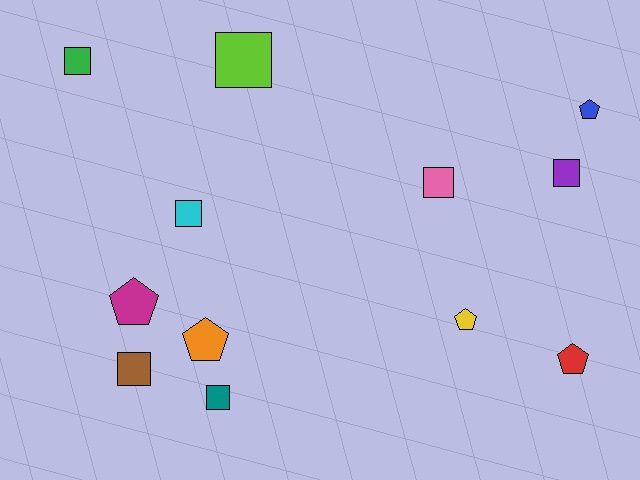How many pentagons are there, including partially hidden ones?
There are 5 pentagons.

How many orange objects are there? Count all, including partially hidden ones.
There is 1 orange object.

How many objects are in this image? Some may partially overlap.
There are 12 objects.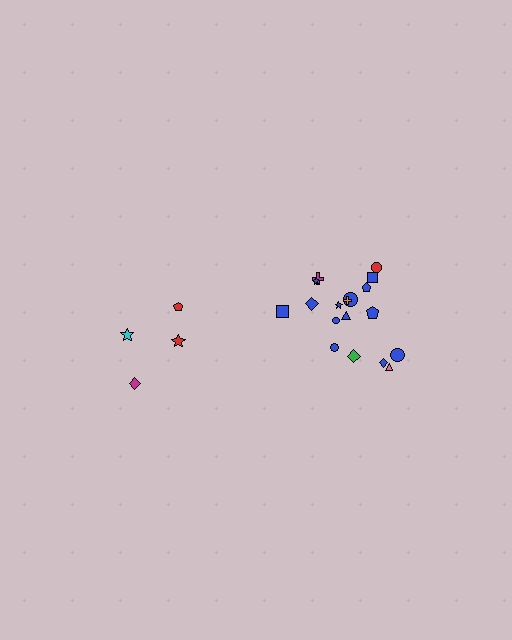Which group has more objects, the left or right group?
The right group.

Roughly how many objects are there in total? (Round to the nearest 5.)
Roughly 20 objects in total.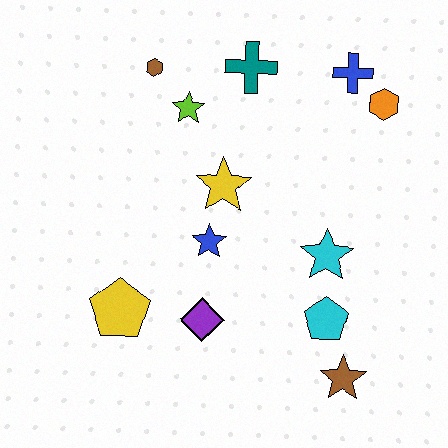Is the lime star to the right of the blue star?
No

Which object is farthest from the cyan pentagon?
The brown hexagon is farthest from the cyan pentagon.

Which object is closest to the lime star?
The brown hexagon is closest to the lime star.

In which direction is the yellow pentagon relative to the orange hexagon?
The yellow pentagon is to the left of the orange hexagon.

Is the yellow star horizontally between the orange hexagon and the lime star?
Yes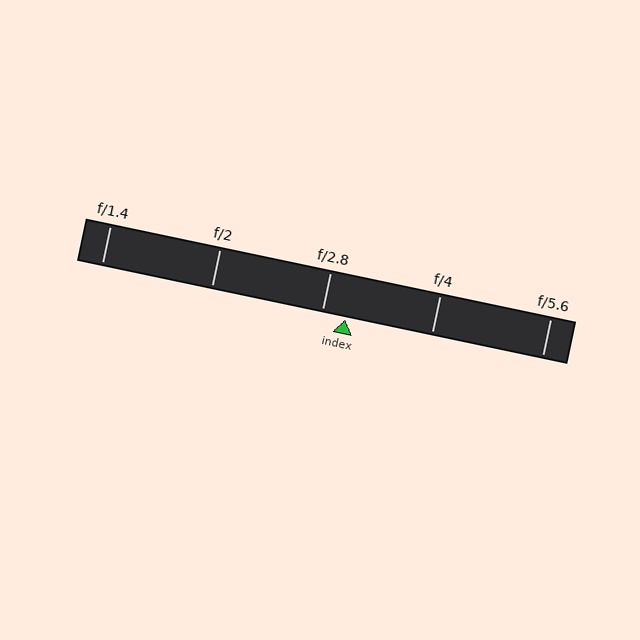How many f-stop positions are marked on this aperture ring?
There are 5 f-stop positions marked.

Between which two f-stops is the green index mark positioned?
The index mark is between f/2.8 and f/4.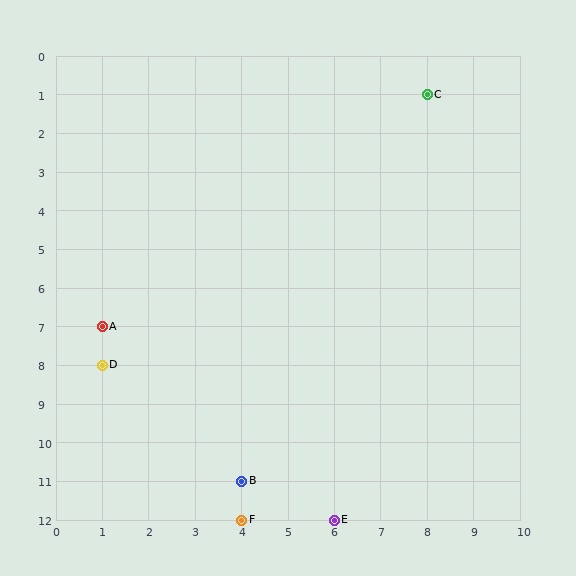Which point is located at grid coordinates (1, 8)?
Point D is at (1, 8).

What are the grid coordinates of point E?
Point E is at grid coordinates (6, 12).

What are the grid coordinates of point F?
Point F is at grid coordinates (4, 12).